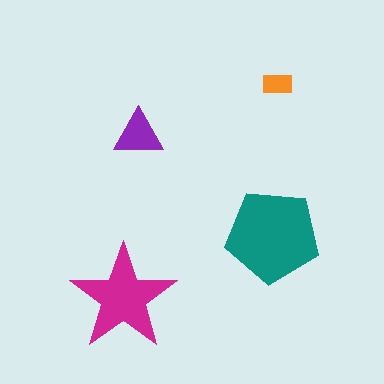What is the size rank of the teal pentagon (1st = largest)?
1st.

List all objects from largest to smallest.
The teal pentagon, the magenta star, the purple triangle, the orange rectangle.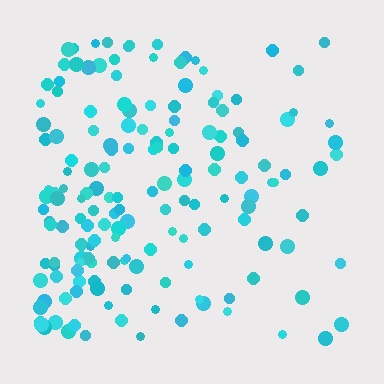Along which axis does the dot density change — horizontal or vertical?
Horizontal.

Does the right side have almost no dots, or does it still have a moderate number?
Still a moderate number, just noticeably fewer than the left.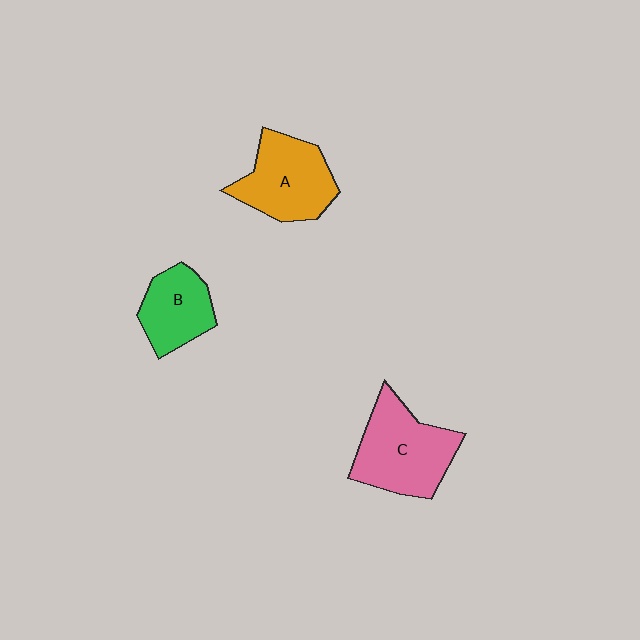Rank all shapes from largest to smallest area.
From largest to smallest: C (pink), A (orange), B (green).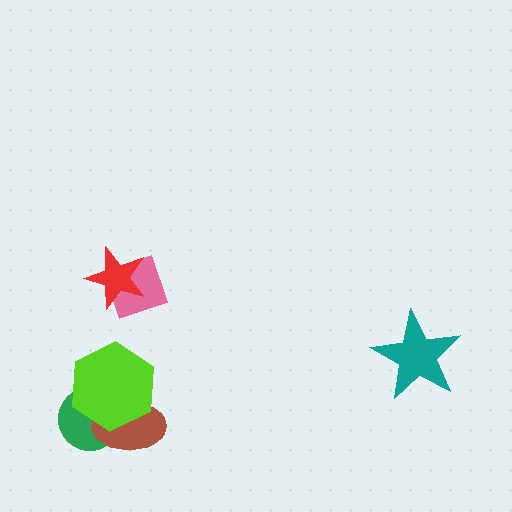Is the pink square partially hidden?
Yes, it is partially covered by another shape.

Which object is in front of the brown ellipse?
The lime hexagon is in front of the brown ellipse.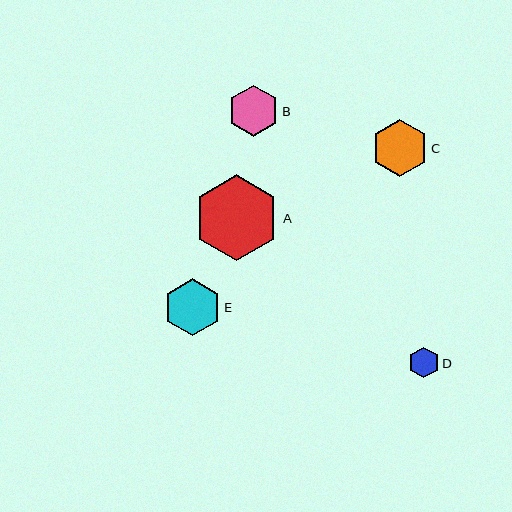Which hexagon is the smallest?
Hexagon D is the smallest with a size of approximately 30 pixels.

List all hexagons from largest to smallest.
From largest to smallest: A, C, E, B, D.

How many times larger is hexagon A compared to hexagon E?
Hexagon A is approximately 1.5 times the size of hexagon E.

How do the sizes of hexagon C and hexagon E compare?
Hexagon C and hexagon E are approximately the same size.